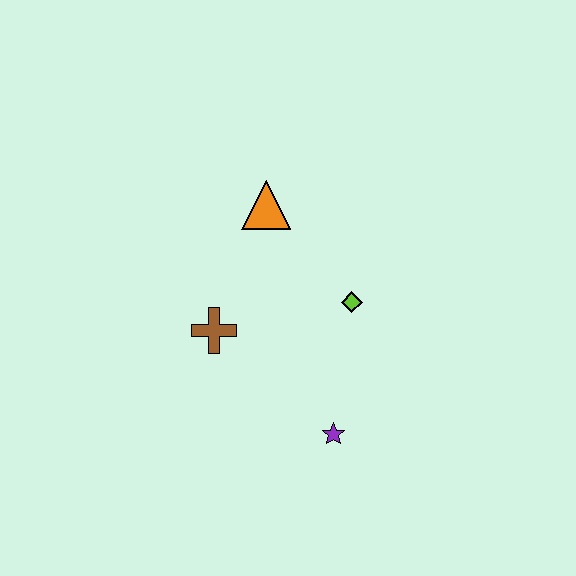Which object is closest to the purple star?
The lime diamond is closest to the purple star.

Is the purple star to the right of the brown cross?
Yes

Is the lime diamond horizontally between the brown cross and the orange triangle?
No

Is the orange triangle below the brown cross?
No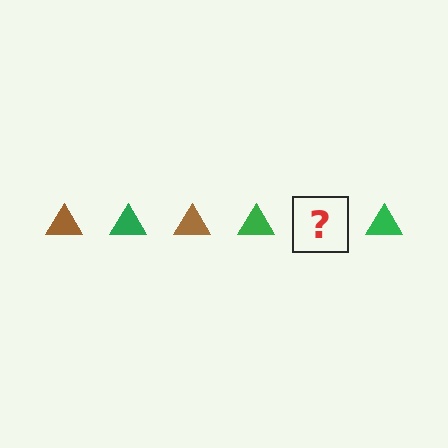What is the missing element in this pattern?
The missing element is a brown triangle.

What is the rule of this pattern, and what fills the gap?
The rule is that the pattern cycles through brown, green triangles. The gap should be filled with a brown triangle.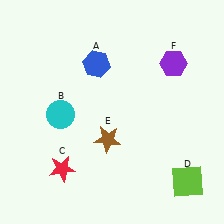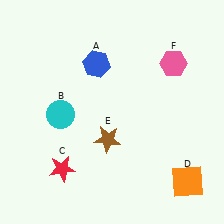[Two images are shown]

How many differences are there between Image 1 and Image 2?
There are 2 differences between the two images.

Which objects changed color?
D changed from lime to orange. F changed from purple to pink.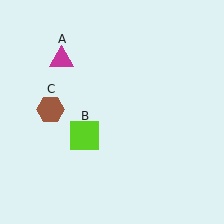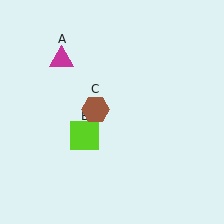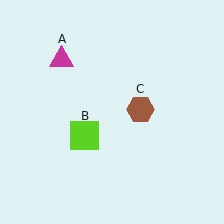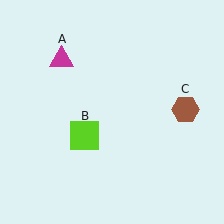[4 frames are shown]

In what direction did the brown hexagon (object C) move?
The brown hexagon (object C) moved right.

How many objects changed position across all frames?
1 object changed position: brown hexagon (object C).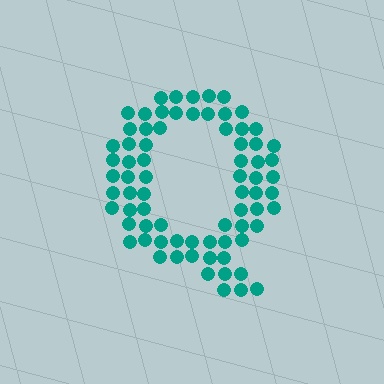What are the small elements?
The small elements are circles.